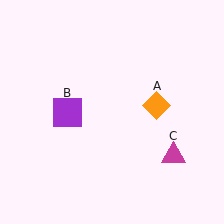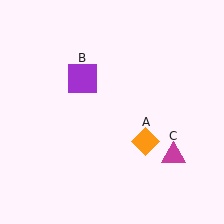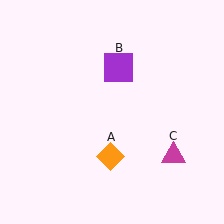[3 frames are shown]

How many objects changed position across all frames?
2 objects changed position: orange diamond (object A), purple square (object B).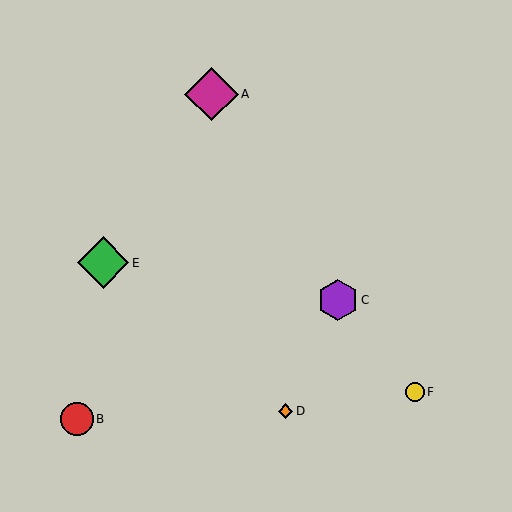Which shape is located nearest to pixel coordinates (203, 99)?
The magenta diamond (labeled A) at (212, 94) is nearest to that location.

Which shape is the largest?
The magenta diamond (labeled A) is the largest.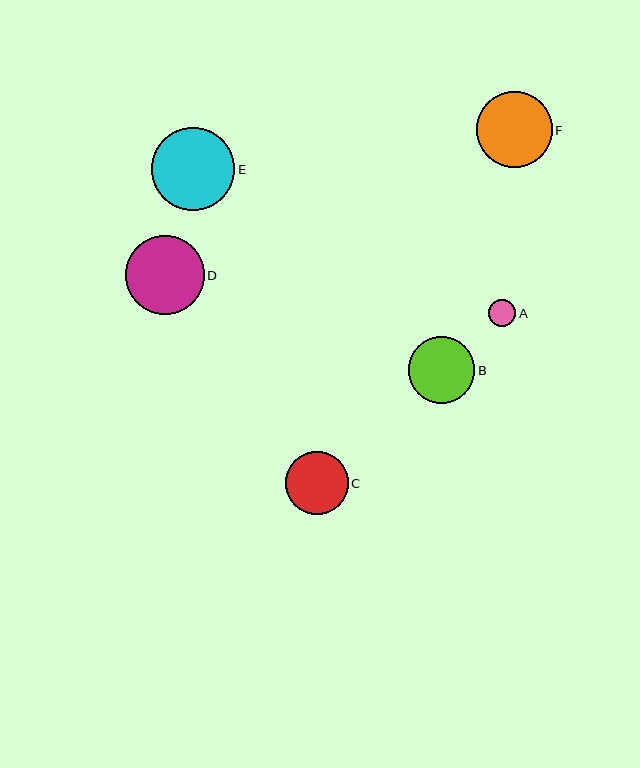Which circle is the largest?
Circle E is the largest with a size of approximately 83 pixels.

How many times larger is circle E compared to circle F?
Circle E is approximately 1.1 times the size of circle F.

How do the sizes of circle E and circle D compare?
Circle E and circle D are approximately the same size.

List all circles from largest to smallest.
From largest to smallest: E, D, F, B, C, A.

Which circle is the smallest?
Circle A is the smallest with a size of approximately 27 pixels.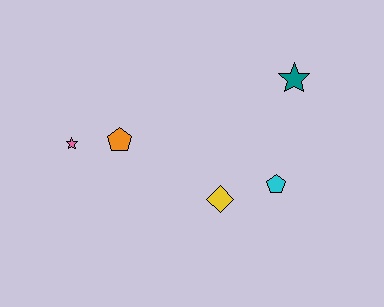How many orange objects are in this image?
There is 1 orange object.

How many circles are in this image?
There are no circles.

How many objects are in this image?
There are 5 objects.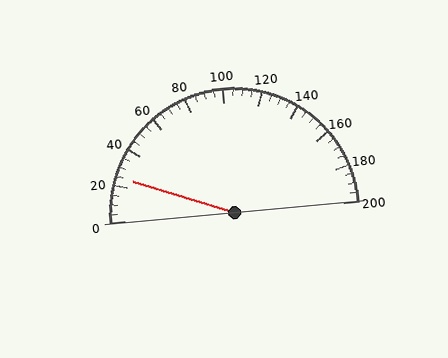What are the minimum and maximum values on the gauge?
The gauge ranges from 0 to 200.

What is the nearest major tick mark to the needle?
The nearest major tick mark is 20.